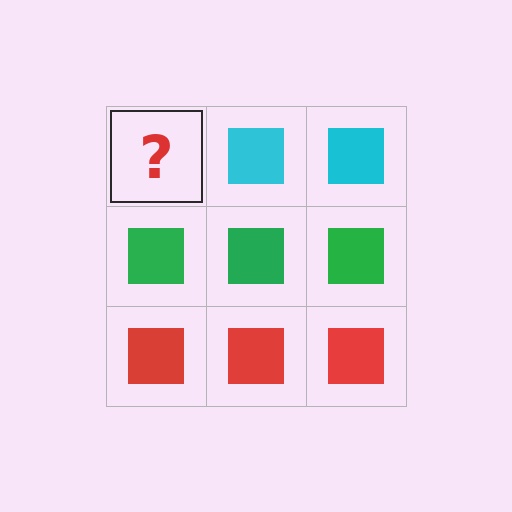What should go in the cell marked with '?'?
The missing cell should contain a cyan square.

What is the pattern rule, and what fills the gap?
The rule is that each row has a consistent color. The gap should be filled with a cyan square.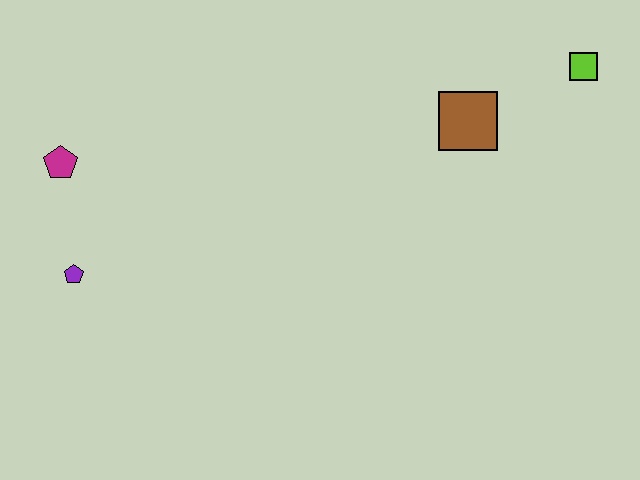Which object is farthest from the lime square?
The purple pentagon is farthest from the lime square.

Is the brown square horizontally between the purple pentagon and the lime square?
Yes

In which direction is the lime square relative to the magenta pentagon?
The lime square is to the right of the magenta pentagon.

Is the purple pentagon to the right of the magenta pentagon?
Yes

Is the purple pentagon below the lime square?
Yes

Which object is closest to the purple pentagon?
The magenta pentagon is closest to the purple pentagon.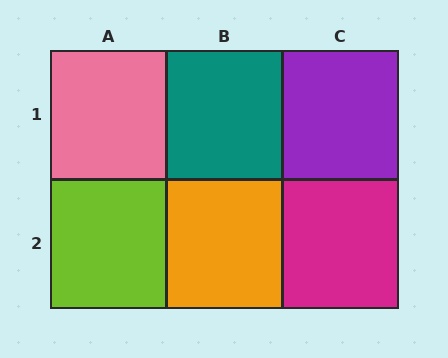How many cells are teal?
1 cell is teal.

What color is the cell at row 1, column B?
Teal.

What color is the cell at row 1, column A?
Pink.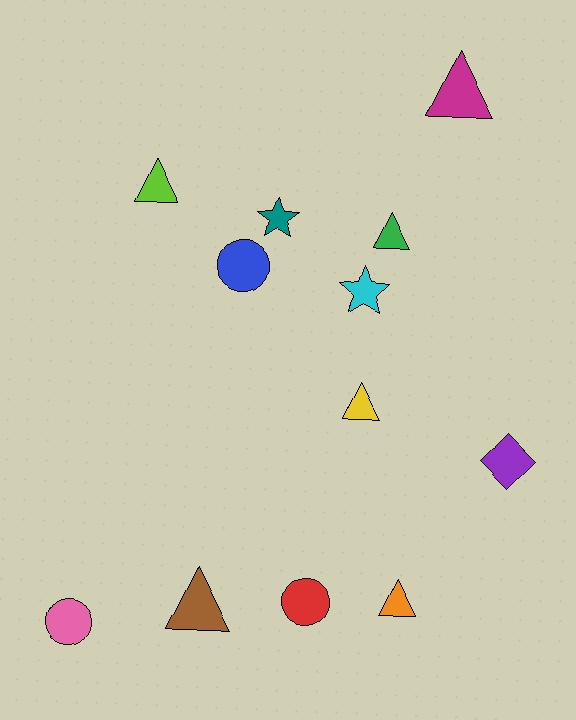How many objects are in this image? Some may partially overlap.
There are 12 objects.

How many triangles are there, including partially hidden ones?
There are 6 triangles.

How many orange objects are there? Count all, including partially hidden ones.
There is 1 orange object.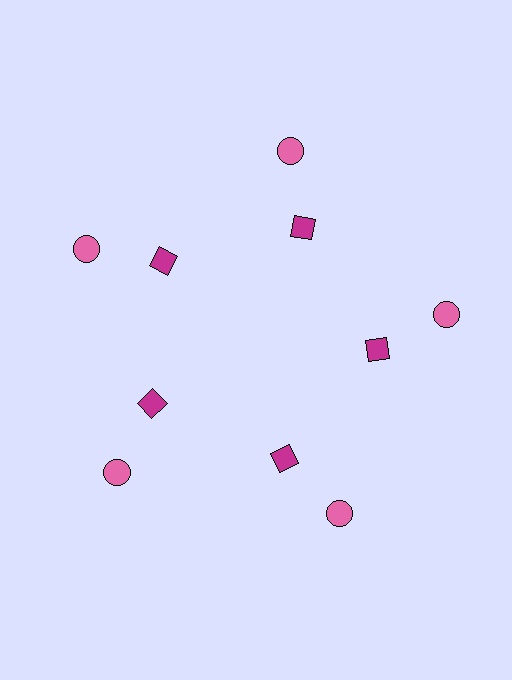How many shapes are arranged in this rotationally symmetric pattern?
There are 10 shapes, arranged in 5 groups of 2.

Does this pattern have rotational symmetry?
Yes, this pattern has 5-fold rotational symmetry. It looks the same after rotating 72 degrees around the center.